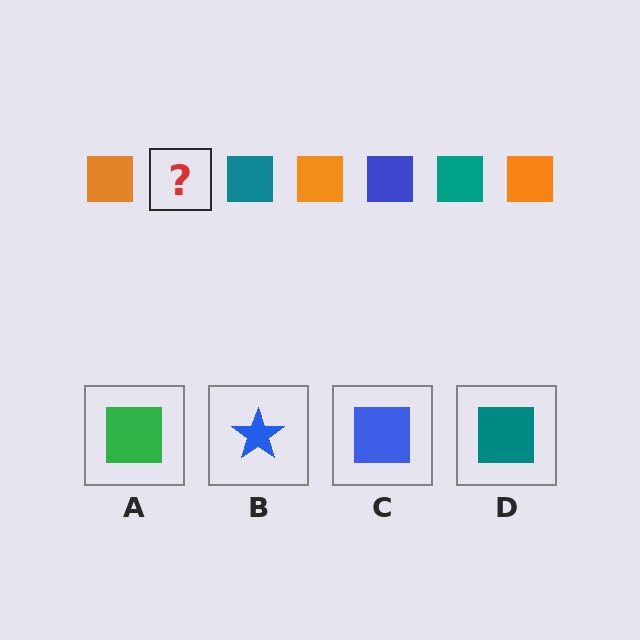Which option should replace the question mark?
Option C.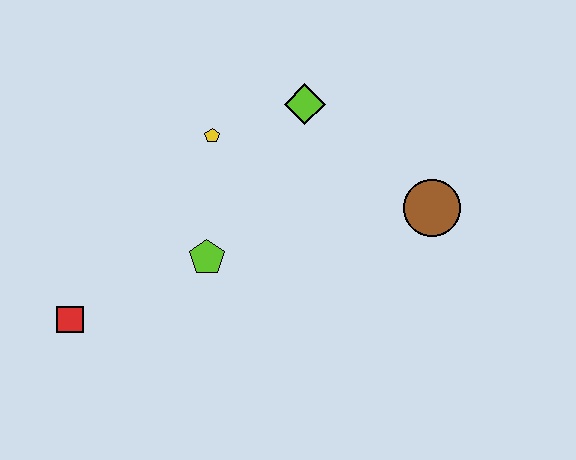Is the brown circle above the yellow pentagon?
No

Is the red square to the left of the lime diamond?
Yes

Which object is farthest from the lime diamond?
The red square is farthest from the lime diamond.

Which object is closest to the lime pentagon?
The yellow pentagon is closest to the lime pentagon.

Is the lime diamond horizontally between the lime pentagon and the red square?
No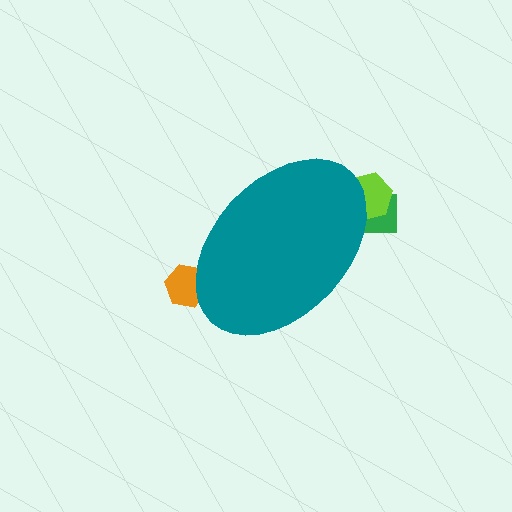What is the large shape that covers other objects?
A teal ellipse.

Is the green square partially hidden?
Yes, the green square is partially hidden behind the teal ellipse.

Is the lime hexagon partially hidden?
Yes, the lime hexagon is partially hidden behind the teal ellipse.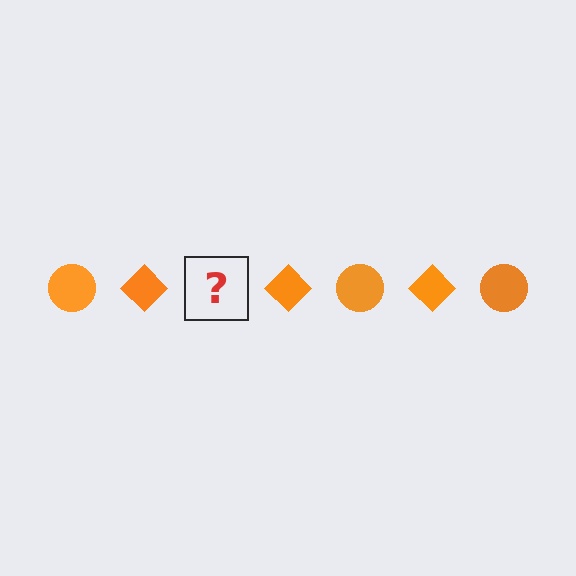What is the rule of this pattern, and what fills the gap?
The rule is that the pattern cycles through circle, diamond shapes in orange. The gap should be filled with an orange circle.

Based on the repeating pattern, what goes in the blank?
The blank should be an orange circle.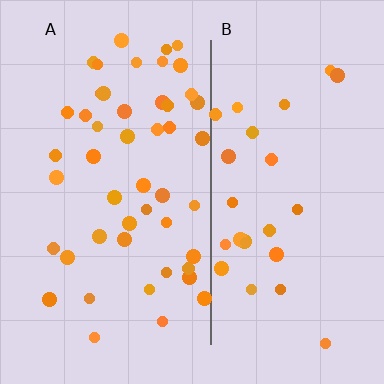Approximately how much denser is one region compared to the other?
Approximately 1.8× — region A over region B.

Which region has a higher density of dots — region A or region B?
A (the left).